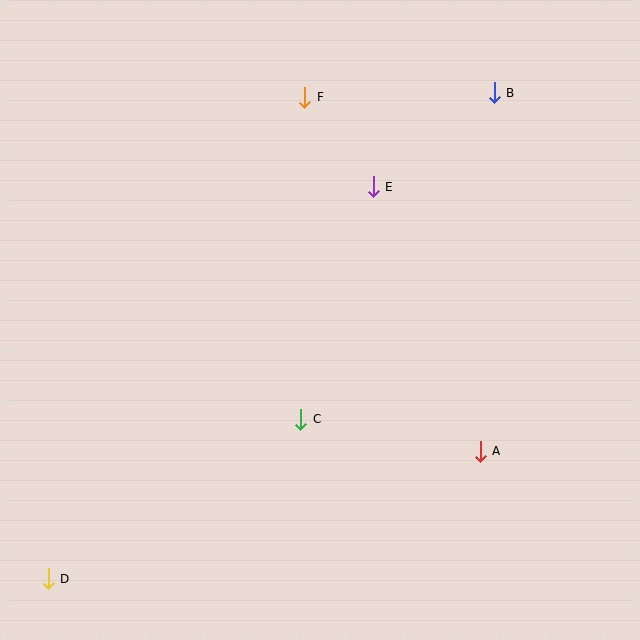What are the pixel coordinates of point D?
Point D is at (48, 579).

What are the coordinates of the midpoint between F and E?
The midpoint between F and E is at (339, 142).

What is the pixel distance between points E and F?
The distance between E and F is 113 pixels.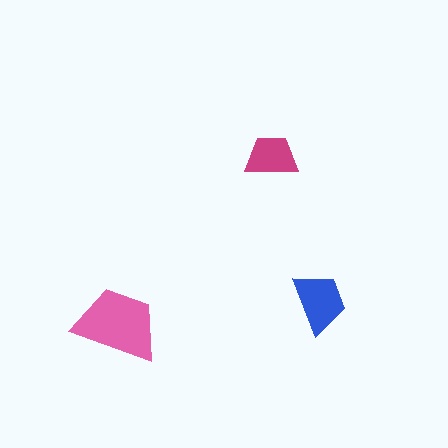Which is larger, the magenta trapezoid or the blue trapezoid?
The blue one.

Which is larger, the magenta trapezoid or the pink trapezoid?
The pink one.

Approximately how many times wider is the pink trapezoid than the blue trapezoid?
About 1.5 times wider.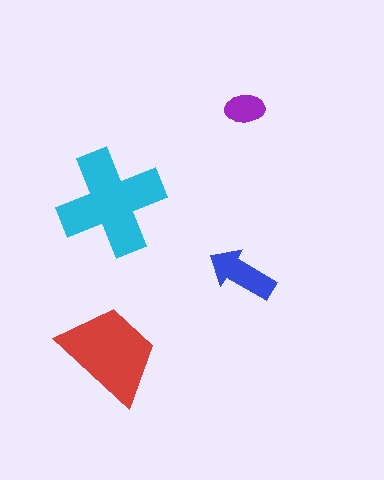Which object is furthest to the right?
The purple ellipse is rightmost.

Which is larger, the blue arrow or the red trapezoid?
The red trapezoid.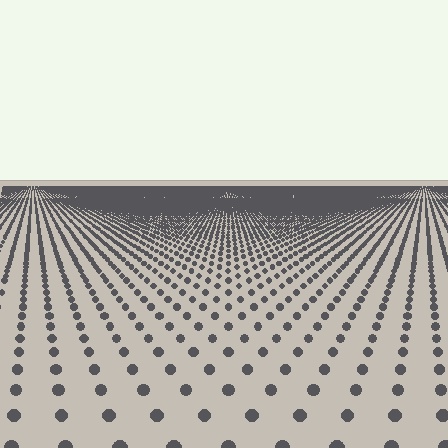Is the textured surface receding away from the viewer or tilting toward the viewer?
The surface is receding away from the viewer. Texture elements get smaller and denser toward the top.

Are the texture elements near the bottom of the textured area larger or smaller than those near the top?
Larger. Near the bottom, elements are closer to the viewer and appear at a bigger on-screen size.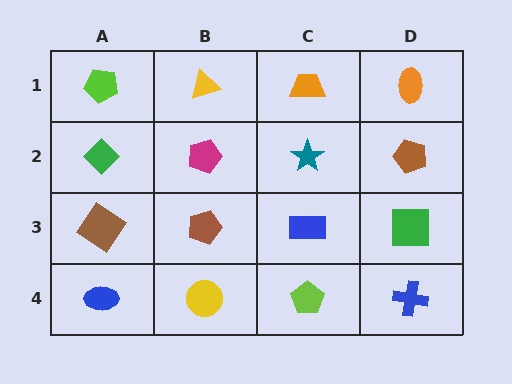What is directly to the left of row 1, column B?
A lime pentagon.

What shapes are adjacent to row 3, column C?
A teal star (row 2, column C), a lime pentagon (row 4, column C), a brown pentagon (row 3, column B), a green square (row 3, column D).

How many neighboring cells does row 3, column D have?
3.